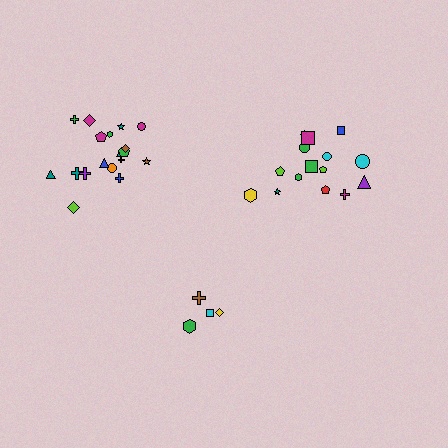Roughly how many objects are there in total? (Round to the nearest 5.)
Roughly 35 objects in total.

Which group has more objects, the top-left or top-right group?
The top-left group.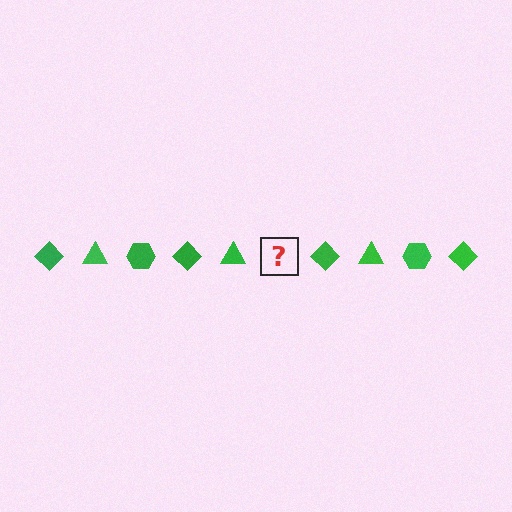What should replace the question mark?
The question mark should be replaced with a green hexagon.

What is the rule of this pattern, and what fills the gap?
The rule is that the pattern cycles through diamond, triangle, hexagon shapes in green. The gap should be filled with a green hexagon.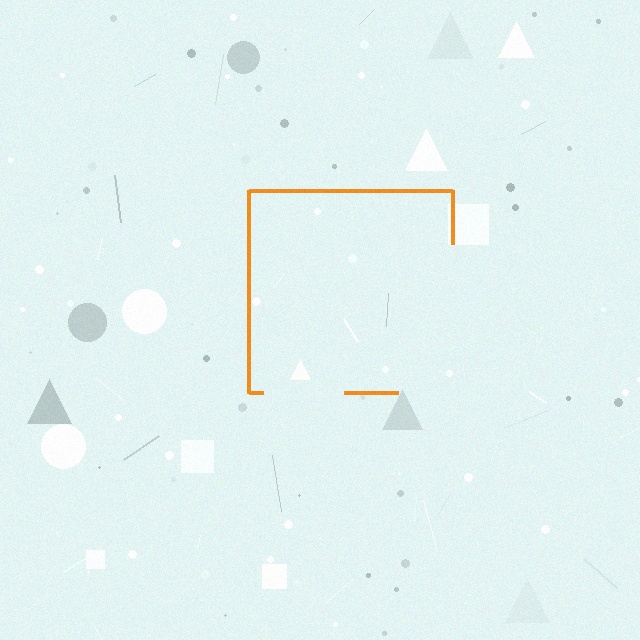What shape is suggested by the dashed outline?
The dashed outline suggests a square.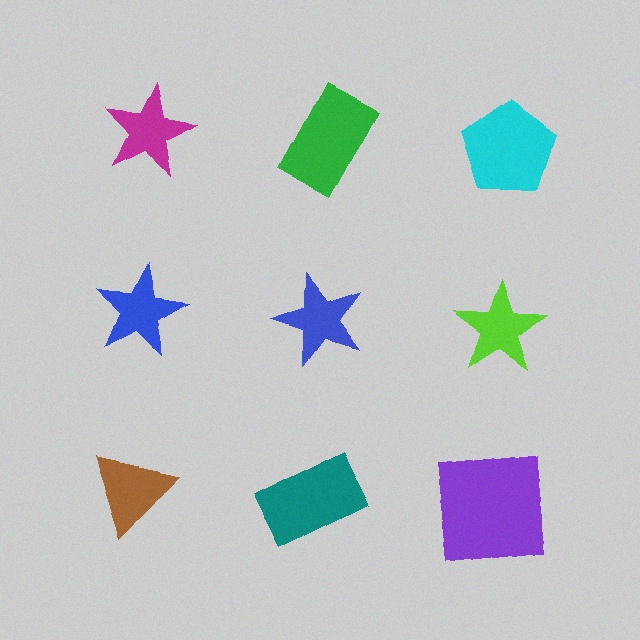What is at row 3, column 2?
A teal rectangle.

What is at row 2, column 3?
A lime star.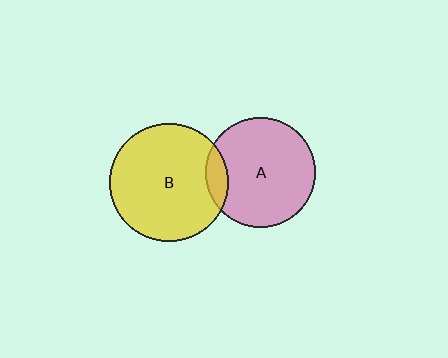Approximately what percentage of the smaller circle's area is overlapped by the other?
Approximately 10%.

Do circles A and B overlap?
Yes.